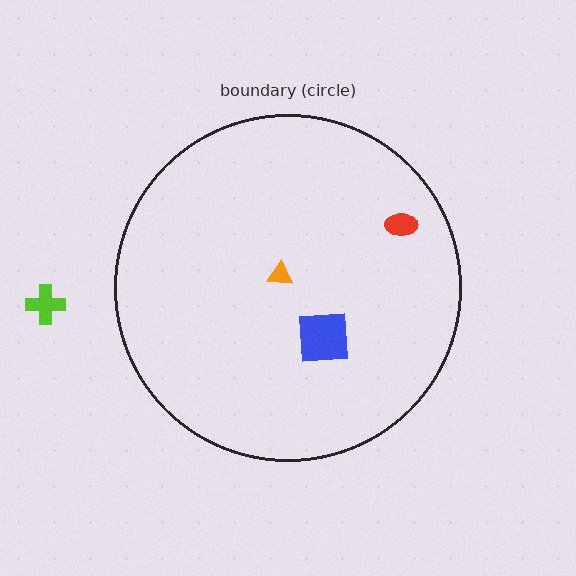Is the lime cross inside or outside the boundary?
Outside.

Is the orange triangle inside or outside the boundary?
Inside.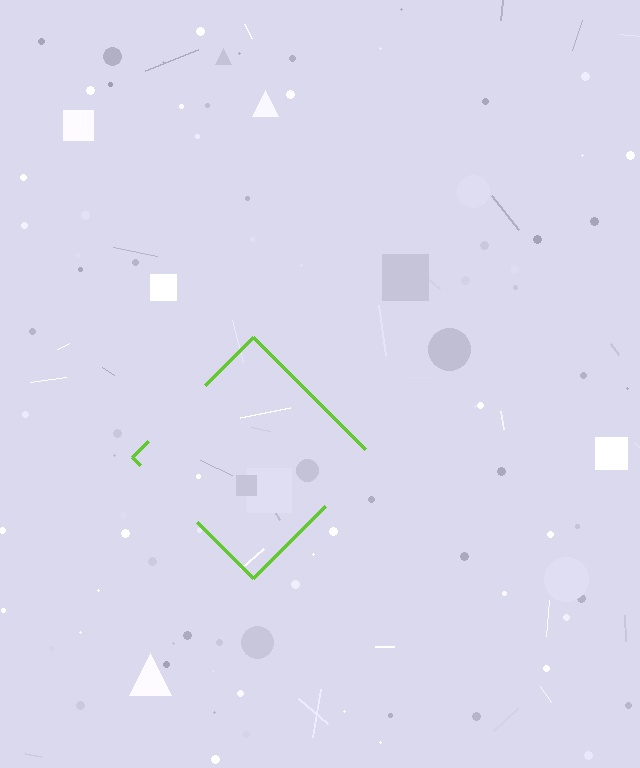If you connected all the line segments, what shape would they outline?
They would outline a diamond.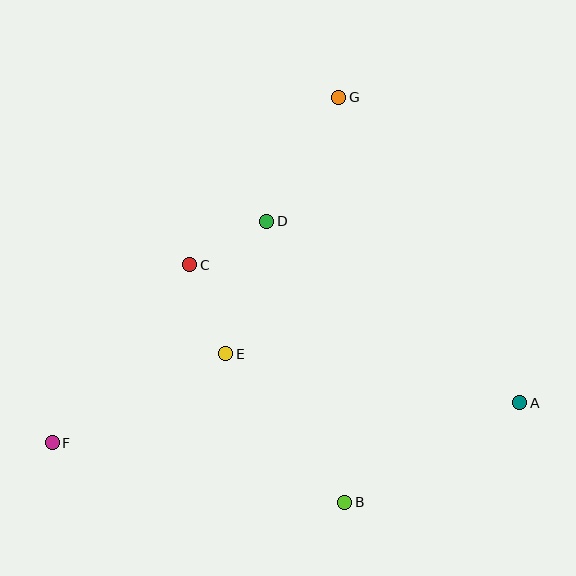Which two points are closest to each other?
Points C and D are closest to each other.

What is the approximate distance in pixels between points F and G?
The distance between F and G is approximately 448 pixels.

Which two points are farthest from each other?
Points A and F are farthest from each other.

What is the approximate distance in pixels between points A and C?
The distance between A and C is approximately 358 pixels.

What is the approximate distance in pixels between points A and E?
The distance between A and E is approximately 298 pixels.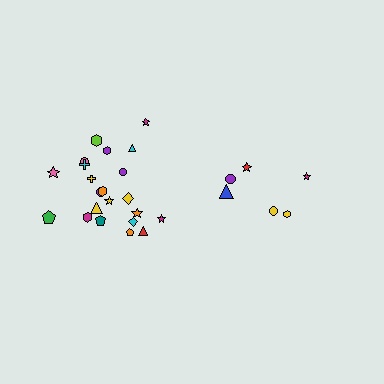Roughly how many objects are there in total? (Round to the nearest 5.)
Roughly 30 objects in total.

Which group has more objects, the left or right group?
The left group.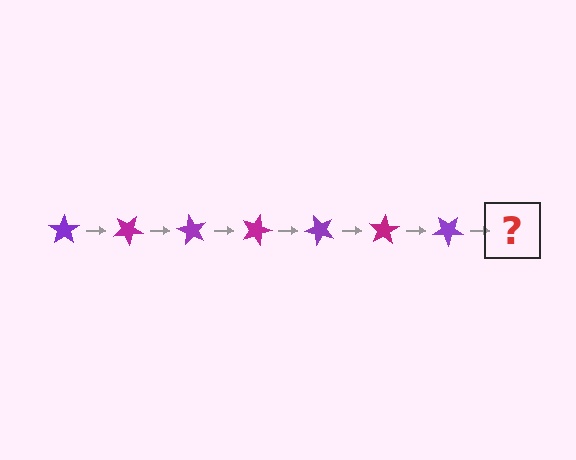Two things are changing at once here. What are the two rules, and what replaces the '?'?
The two rules are that it rotates 30 degrees each step and the color cycles through purple and magenta. The '?' should be a magenta star, rotated 210 degrees from the start.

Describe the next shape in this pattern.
It should be a magenta star, rotated 210 degrees from the start.